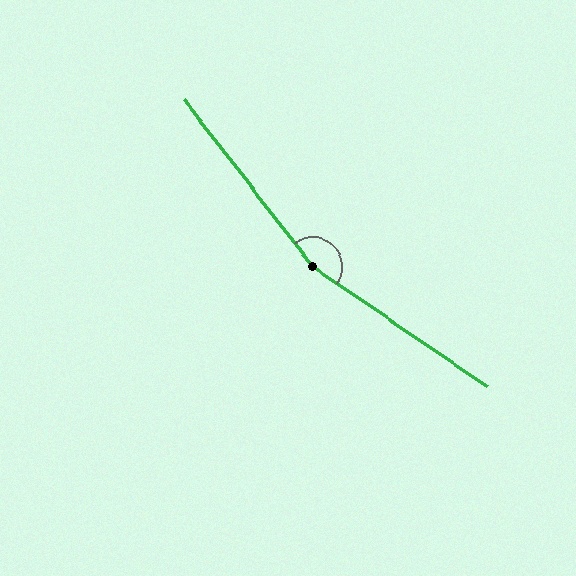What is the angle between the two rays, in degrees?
Approximately 162 degrees.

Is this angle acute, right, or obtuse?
It is obtuse.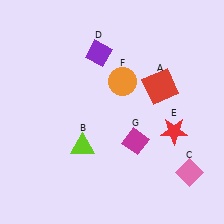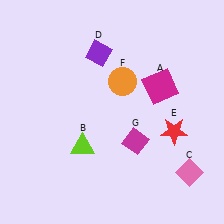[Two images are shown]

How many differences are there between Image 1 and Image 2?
There is 1 difference between the two images.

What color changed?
The square (A) changed from red in Image 1 to magenta in Image 2.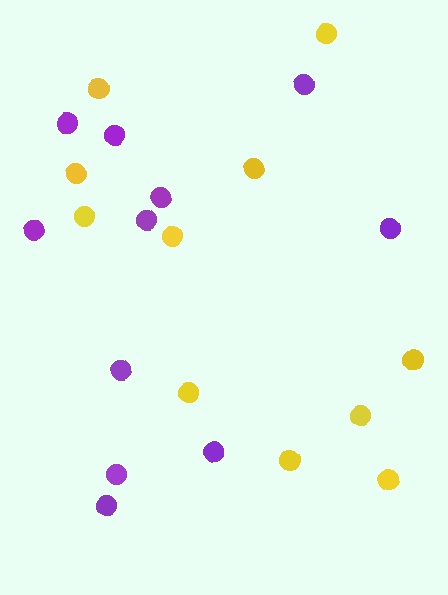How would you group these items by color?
There are 2 groups: one group of yellow circles (11) and one group of purple circles (11).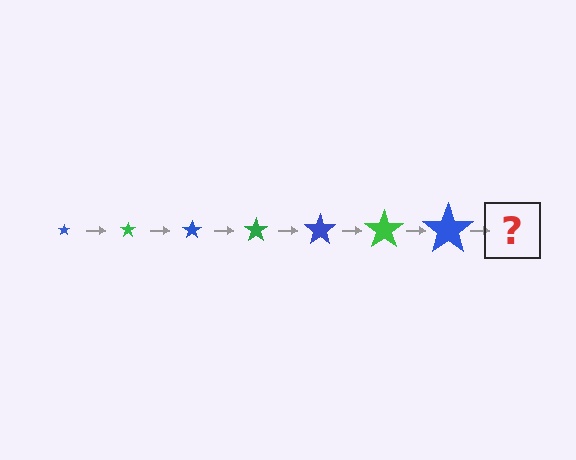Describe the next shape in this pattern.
It should be a green star, larger than the previous one.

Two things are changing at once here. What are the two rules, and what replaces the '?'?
The two rules are that the star grows larger each step and the color cycles through blue and green. The '?' should be a green star, larger than the previous one.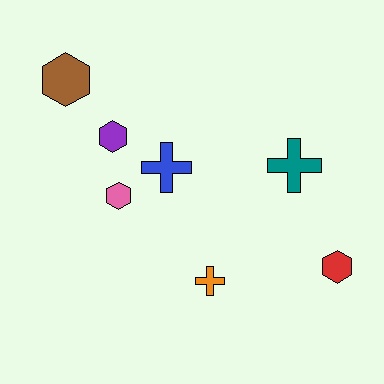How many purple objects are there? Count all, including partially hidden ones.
There is 1 purple object.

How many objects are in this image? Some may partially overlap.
There are 7 objects.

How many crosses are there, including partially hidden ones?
There are 3 crosses.